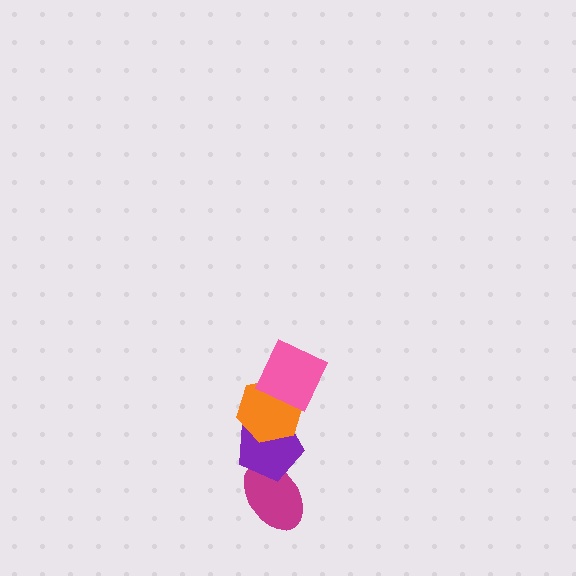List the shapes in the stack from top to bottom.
From top to bottom: the pink square, the orange hexagon, the purple pentagon, the magenta ellipse.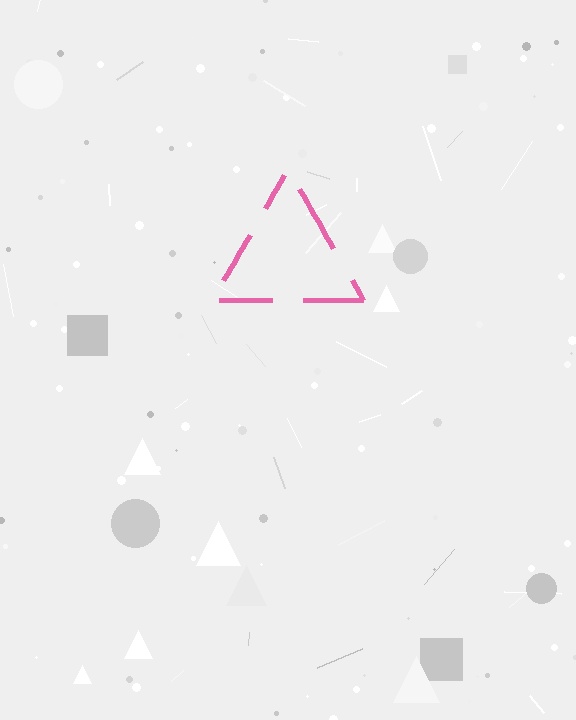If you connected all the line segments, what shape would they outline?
They would outline a triangle.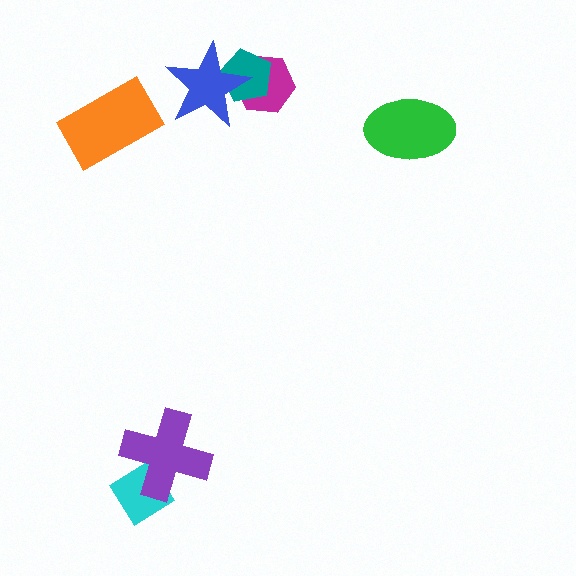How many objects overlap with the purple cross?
1 object overlaps with the purple cross.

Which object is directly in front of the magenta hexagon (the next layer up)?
The teal pentagon is directly in front of the magenta hexagon.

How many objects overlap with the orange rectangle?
0 objects overlap with the orange rectangle.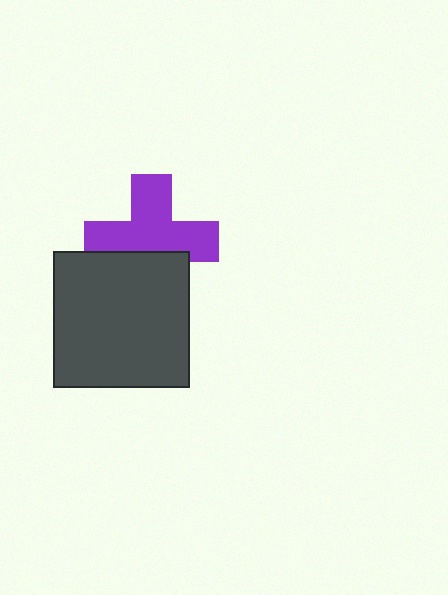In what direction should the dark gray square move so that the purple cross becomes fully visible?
The dark gray square should move down. That is the shortest direction to clear the overlap and leave the purple cross fully visible.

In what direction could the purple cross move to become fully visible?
The purple cross could move up. That would shift it out from behind the dark gray square entirely.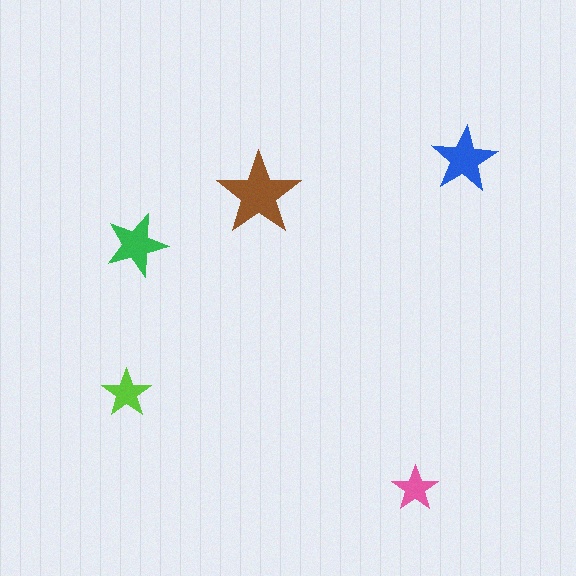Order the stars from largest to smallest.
the brown one, the blue one, the green one, the lime one, the pink one.